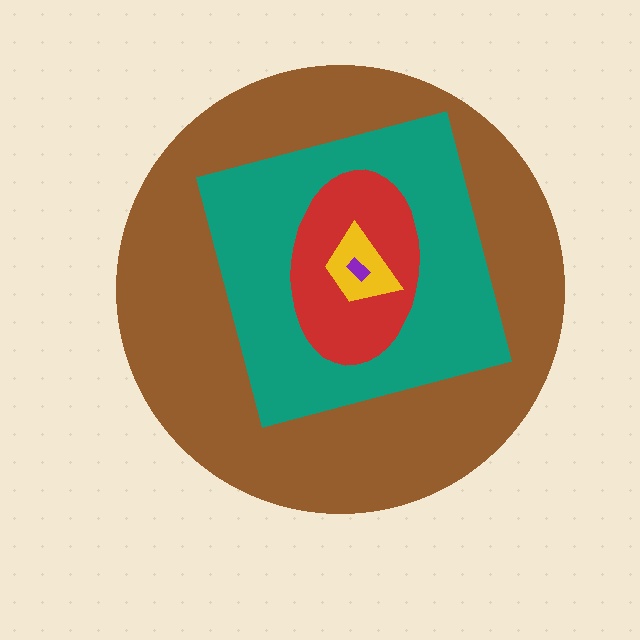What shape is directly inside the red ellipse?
The yellow trapezoid.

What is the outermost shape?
The brown circle.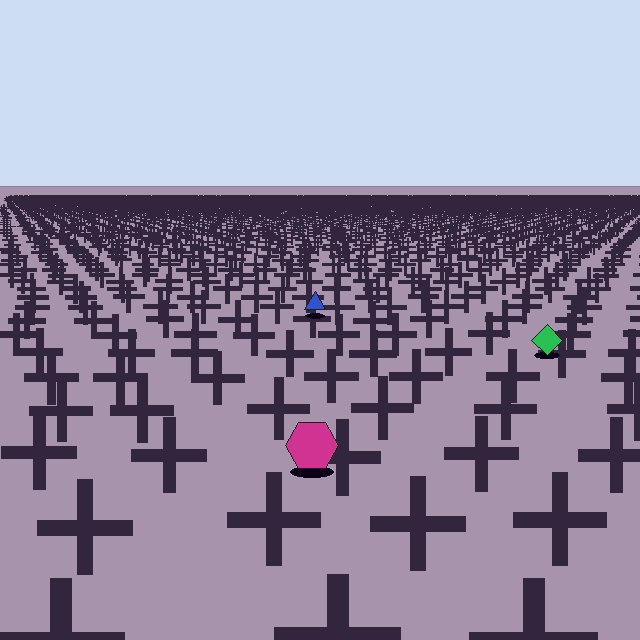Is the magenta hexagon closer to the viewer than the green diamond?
Yes. The magenta hexagon is closer — you can tell from the texture gradient: the ground texture is coarser near it.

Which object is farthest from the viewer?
The blue triangle is farthest from the viewer. It appears smaller and the ground texture around it is denser.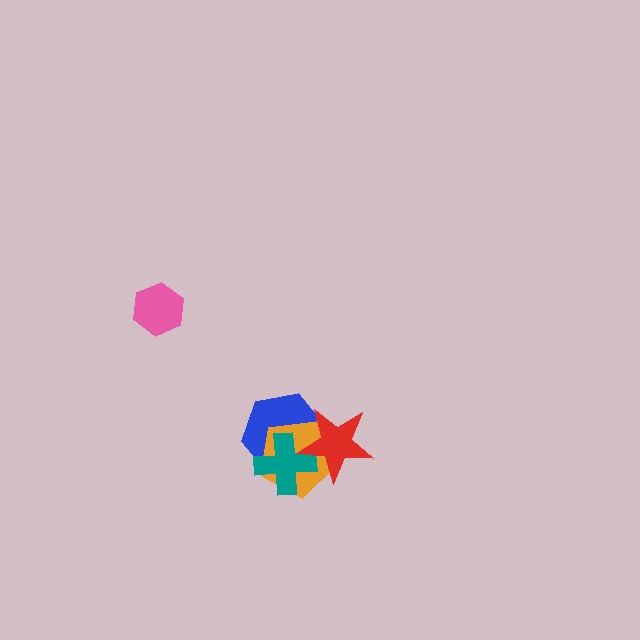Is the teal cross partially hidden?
Yes, it is partially covered by another shape.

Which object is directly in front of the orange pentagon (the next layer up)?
The teal cross is directly in front of the orange pentagon.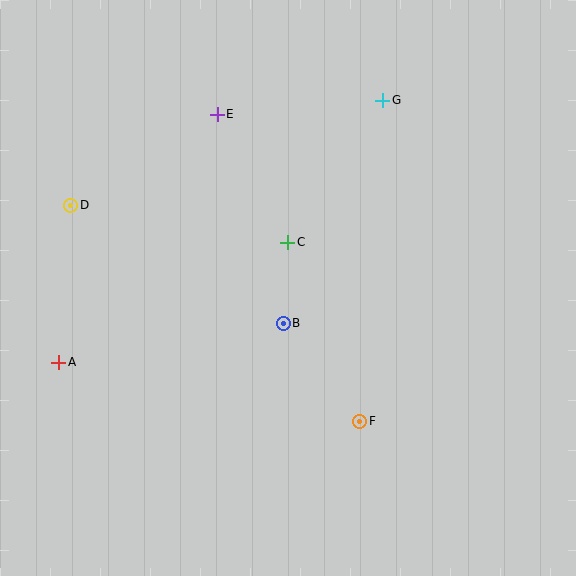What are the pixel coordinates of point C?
Point C is at (288, 242).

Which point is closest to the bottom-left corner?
Point A is closest to the bottom-left corner.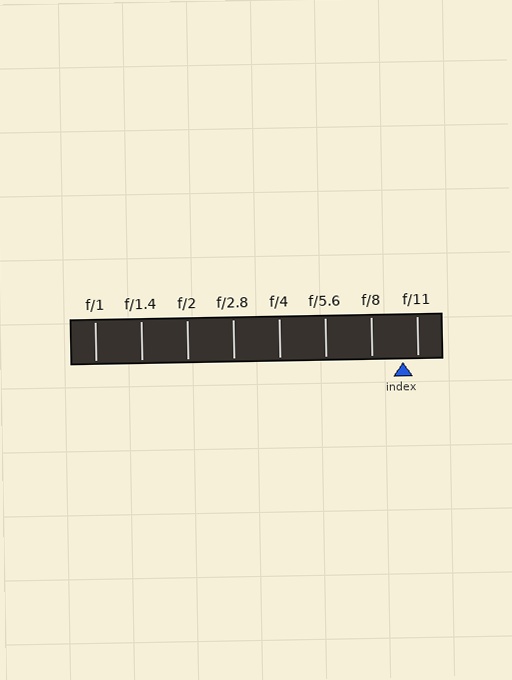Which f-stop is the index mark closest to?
The index mark is closest to f/11.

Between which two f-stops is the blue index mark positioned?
The index mark is between f/8 and f/11.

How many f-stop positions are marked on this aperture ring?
There are 8 f-stop positions marked.